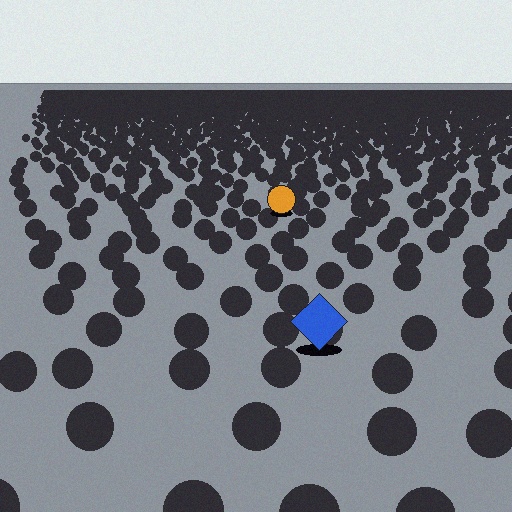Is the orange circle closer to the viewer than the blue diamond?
No. The blue diamond is closer — you can tell from the texture gradient: the ground texture is coarser near it.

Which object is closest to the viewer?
The blue diamond is closest. The texture marks near it are larger and more spread out.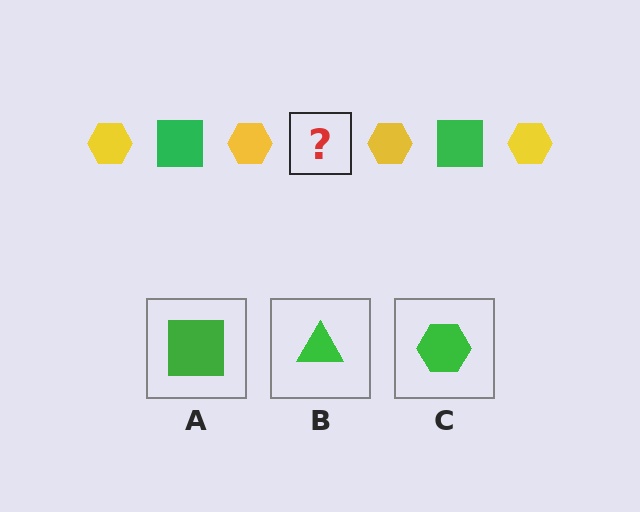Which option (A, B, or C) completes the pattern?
A.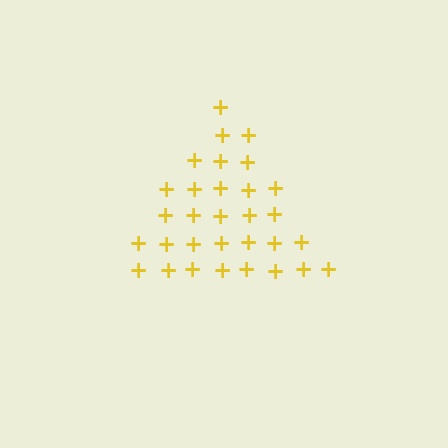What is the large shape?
The large shape is a triangle.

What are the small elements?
The small elements are plus signs.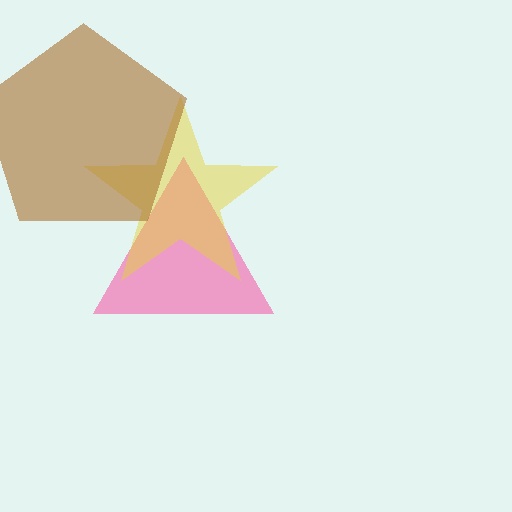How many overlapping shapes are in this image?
There are 3 overlapping shapes in the image.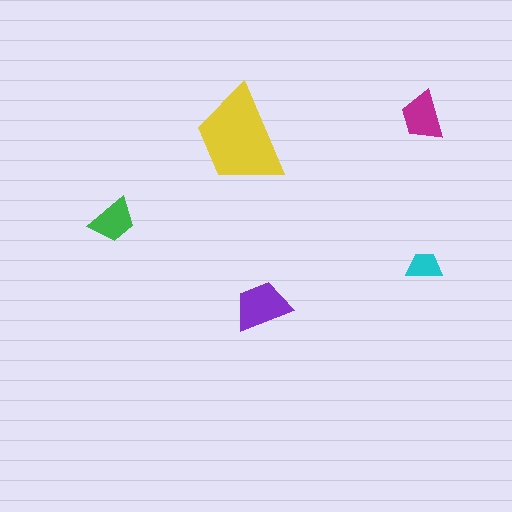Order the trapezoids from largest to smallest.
the yellow one, the purple one, the magenta one, the green one, the cyan one.